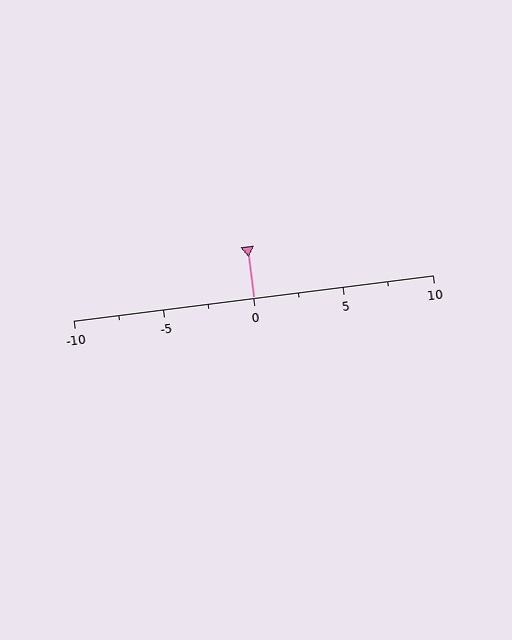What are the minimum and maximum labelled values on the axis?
The axis runs from -10 to 10.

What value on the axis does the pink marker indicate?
The marker indicates approximately 0.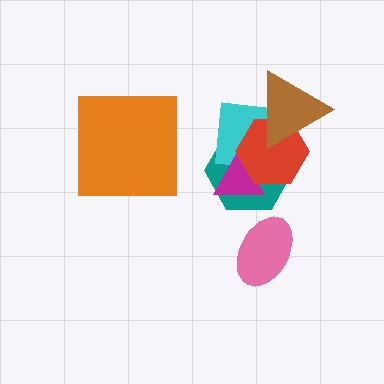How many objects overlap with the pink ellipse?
0 objects overlap with the pink ellipse.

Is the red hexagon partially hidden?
Yes, it is partially covered by another shape.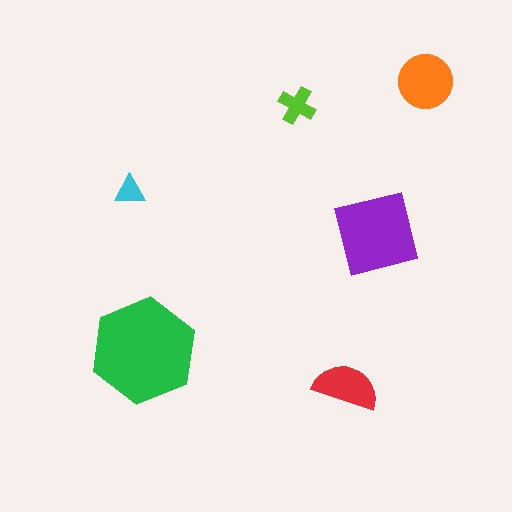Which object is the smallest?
The cyan triangle.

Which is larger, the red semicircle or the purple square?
The purple square.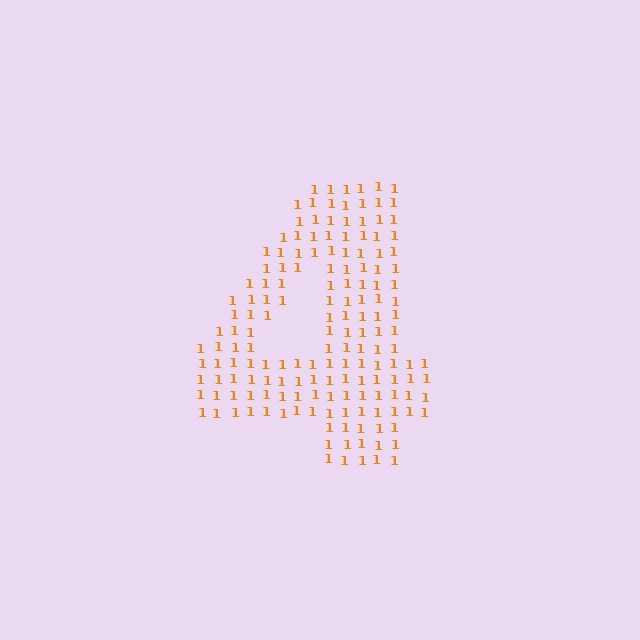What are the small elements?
The small elements are digit 1's.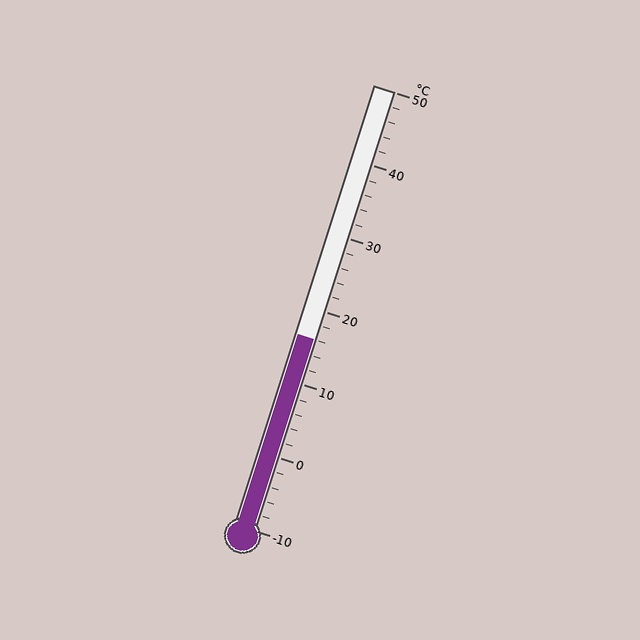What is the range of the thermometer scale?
The thermometer scale ranges from -10°C to 50°C.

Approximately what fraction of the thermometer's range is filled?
The thermometer is filled to approximately 45% of its range.